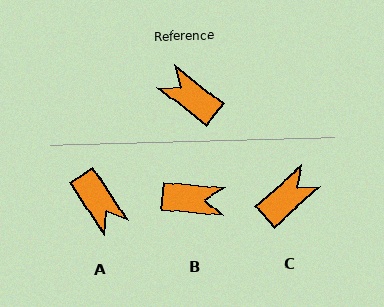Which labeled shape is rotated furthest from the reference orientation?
A, about 161 degrees away.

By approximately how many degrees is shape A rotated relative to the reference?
Approximately 161 degrees counter-clockwise.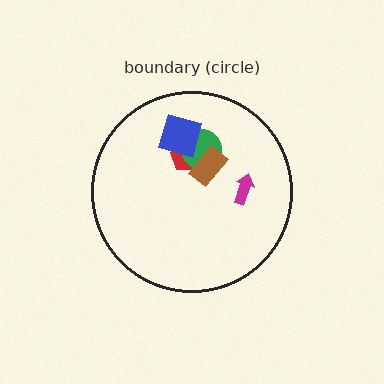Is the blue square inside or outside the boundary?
Inside.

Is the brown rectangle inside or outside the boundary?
Inside.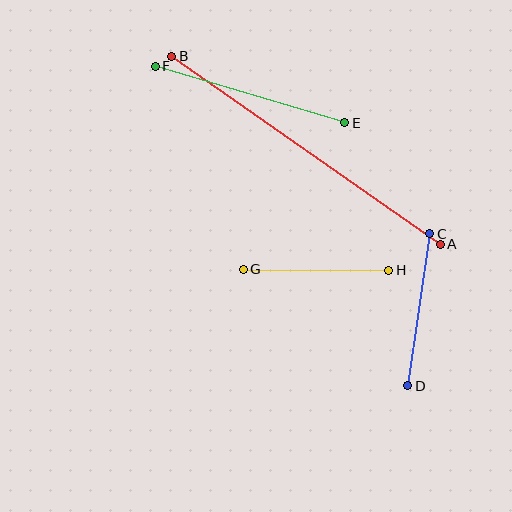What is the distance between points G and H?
The distance is approximately 146 pixels.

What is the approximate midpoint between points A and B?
The midpoint is at approximately (306, 150) pixels.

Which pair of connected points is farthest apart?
Points A and B are farthest apart.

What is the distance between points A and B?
The distance is approximately 328 pixels.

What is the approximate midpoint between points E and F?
The midpoint is at approximately (250, 95) pixels.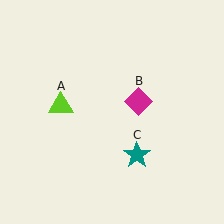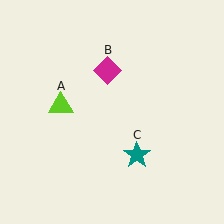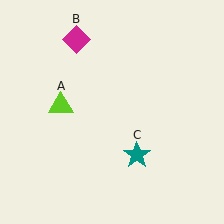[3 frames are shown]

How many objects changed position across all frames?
1 object changed position: magenta diamond (object B).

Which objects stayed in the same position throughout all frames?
Lime triangle (object A) and teal star (object C) remained stationary.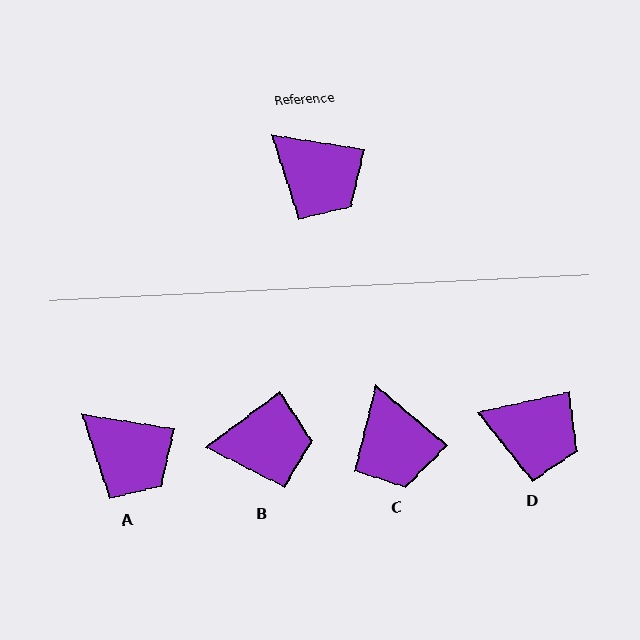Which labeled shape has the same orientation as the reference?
A.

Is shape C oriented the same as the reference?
No, it is off by about 32 degrees.